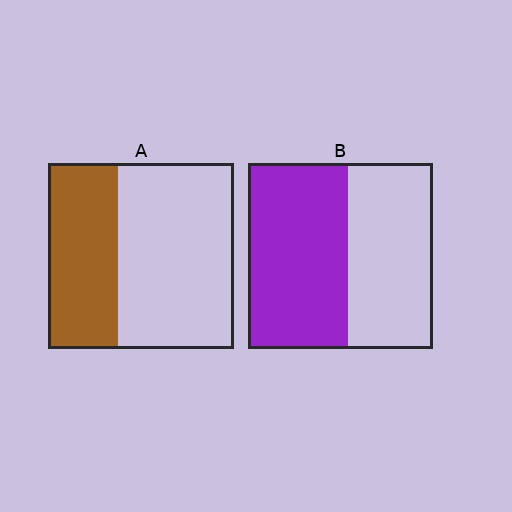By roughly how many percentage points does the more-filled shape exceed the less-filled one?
By roughly 15 percentage points (B over A).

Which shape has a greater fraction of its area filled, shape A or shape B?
Shape B.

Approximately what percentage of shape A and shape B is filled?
A is approximately 40% and B is approximately 55%.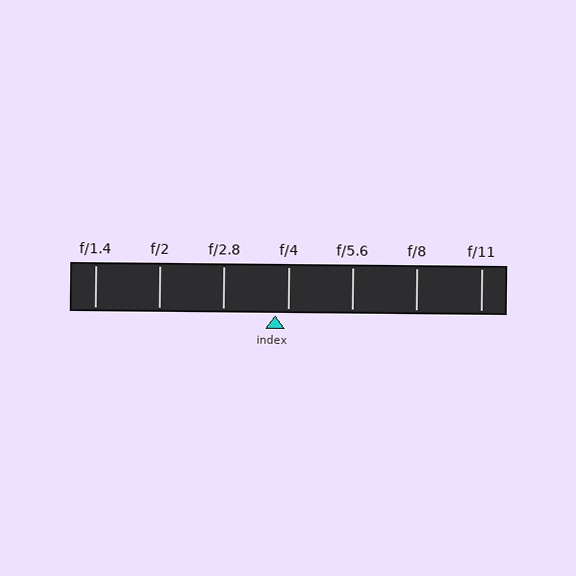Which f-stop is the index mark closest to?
The index mark is closest to f/4.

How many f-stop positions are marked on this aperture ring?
There are 7 f-stop positions marked.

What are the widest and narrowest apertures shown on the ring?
The widest aperture shown is f/1.4 and the narrowest is f/11.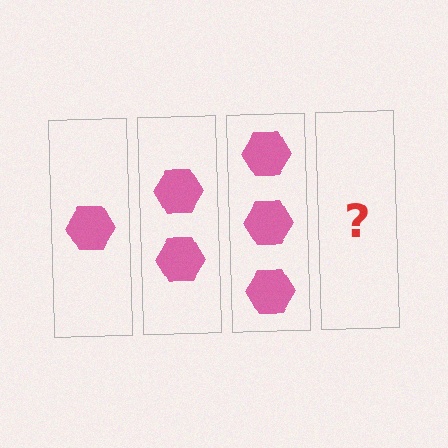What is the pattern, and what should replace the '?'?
The pattern is that each step adds one more hexagon. The '?' should be 4 hexagons.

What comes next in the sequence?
The next element should be 4 hexagons.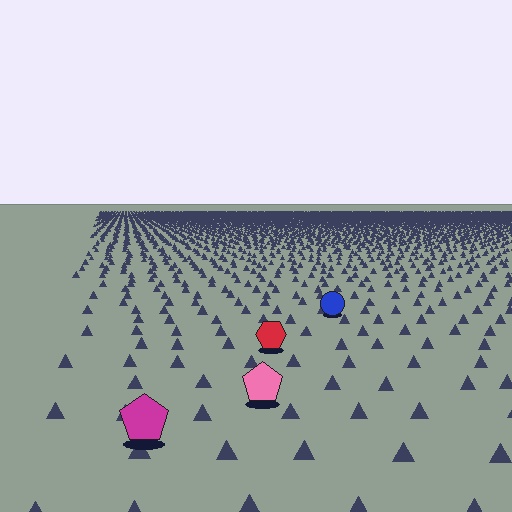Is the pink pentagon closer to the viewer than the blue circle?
Yes. The pink pentagon is closer — you can tell from the texture gradient: the ground texture is coarser near it.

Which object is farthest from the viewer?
The blue circle is farthest from the viewer. It appears smaller and the ground texture around it is denser.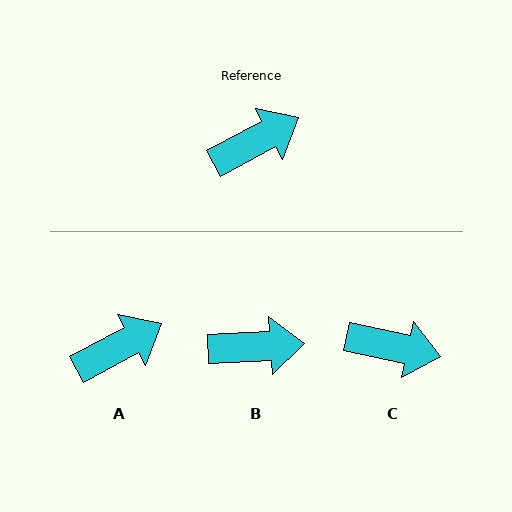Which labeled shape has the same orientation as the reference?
A.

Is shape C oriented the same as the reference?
No, it is off by about 40 degrees.